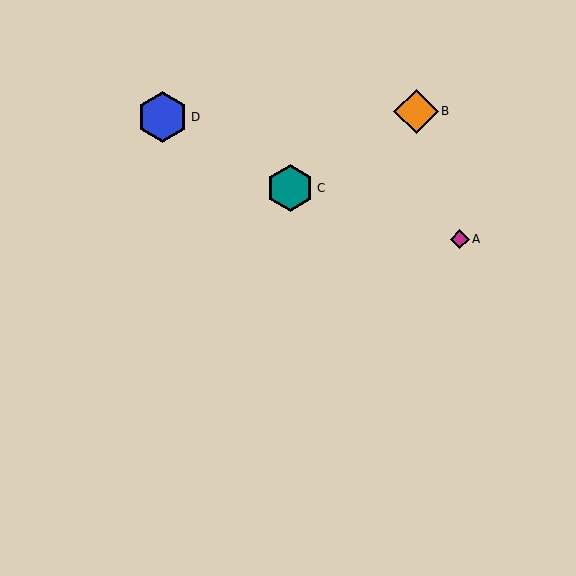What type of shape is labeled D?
Shape D is a blue hexagon.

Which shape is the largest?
The blue hexagon (labeled D) is the largest.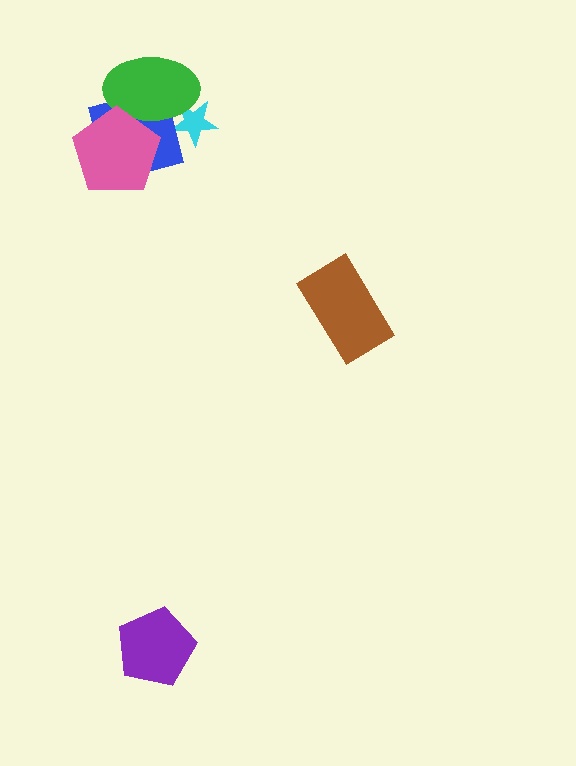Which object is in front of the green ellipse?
The pink pentagon is in front of the green ellipse.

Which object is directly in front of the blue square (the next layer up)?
The green ellipse is directly in front of the blue square.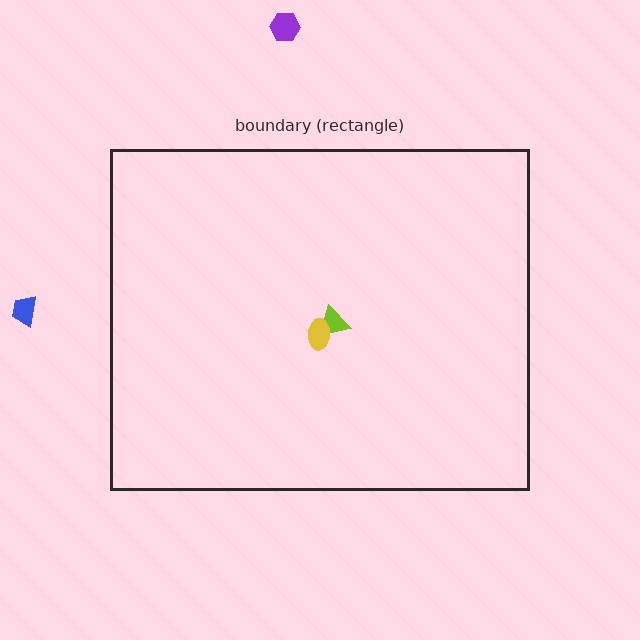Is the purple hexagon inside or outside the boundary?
Outside.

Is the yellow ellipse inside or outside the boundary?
Inside.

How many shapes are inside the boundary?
2 inside, 2 outside.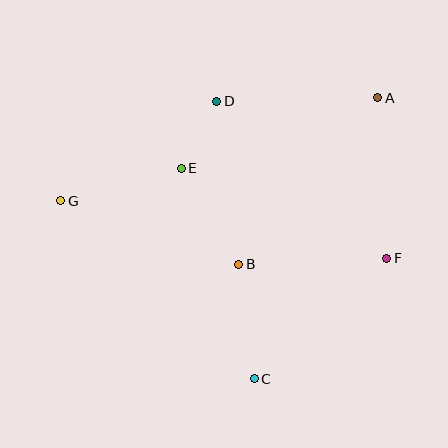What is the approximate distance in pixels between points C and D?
The distance between C and D is approximately 280 pixels.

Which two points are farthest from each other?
Points A and G are farthest from each other.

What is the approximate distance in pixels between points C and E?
The distance between C and E is approximately 223 pixels.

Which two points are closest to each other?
Points D and E are closest to each other.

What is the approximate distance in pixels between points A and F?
The distance between A and F is approximately 161 pixels.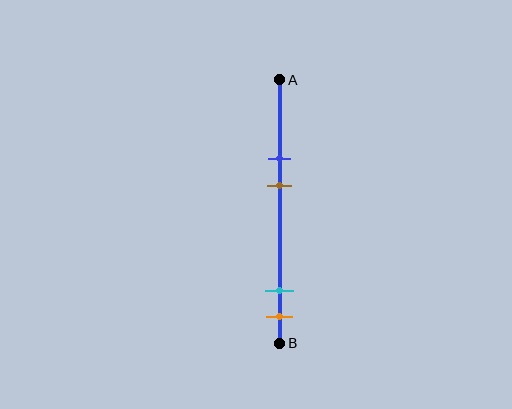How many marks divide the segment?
There are 4 marks dividing the segment.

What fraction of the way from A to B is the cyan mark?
The cyan mark is approximately 80% (0.8) of the way from A to B.